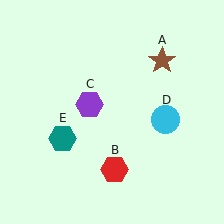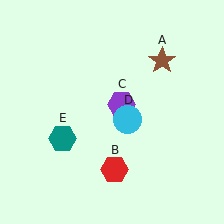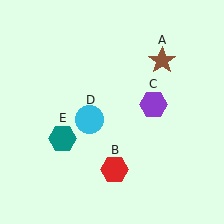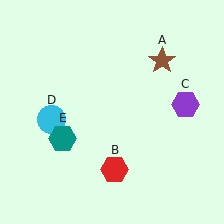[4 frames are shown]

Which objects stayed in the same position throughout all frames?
Brown star (object A) and red hexagon (object B) and teal hexagon (object E) remained stationary.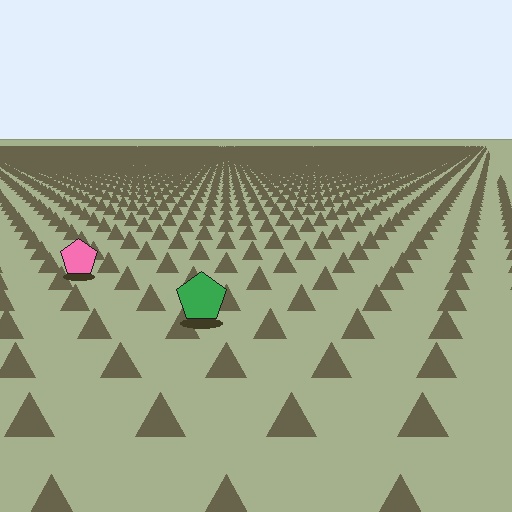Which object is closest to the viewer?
The green pentagon is closest. The texture marks near it are larger and more spread out.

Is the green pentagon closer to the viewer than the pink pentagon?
Yes. The green pentagon is closer — you can tell from the texture gradient: the ground texture is coarser near it.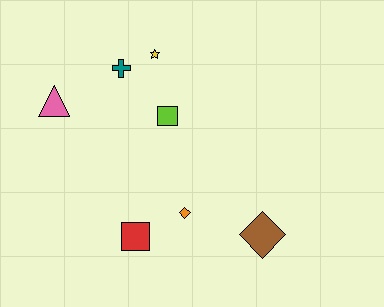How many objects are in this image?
There are 7 objects.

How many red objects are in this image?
There is 1 red object.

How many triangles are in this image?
There is 1 triangle.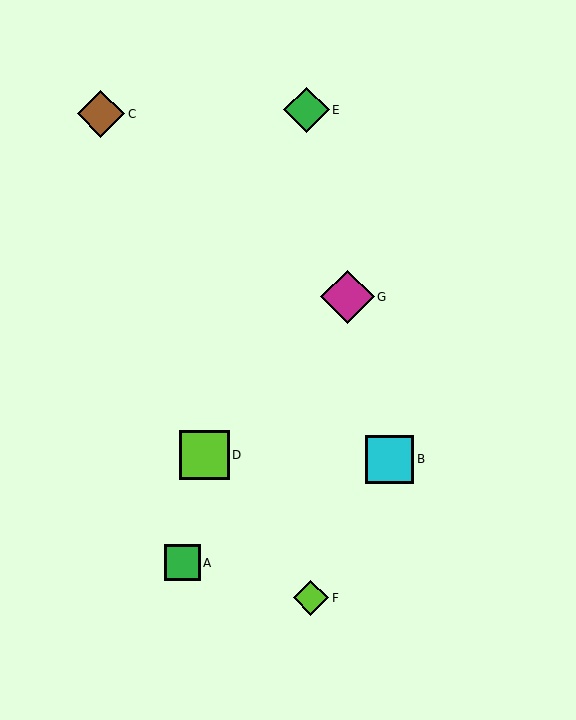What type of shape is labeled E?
Shape E is a green diamond.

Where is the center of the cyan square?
The center of the cyan square is at (390, 460).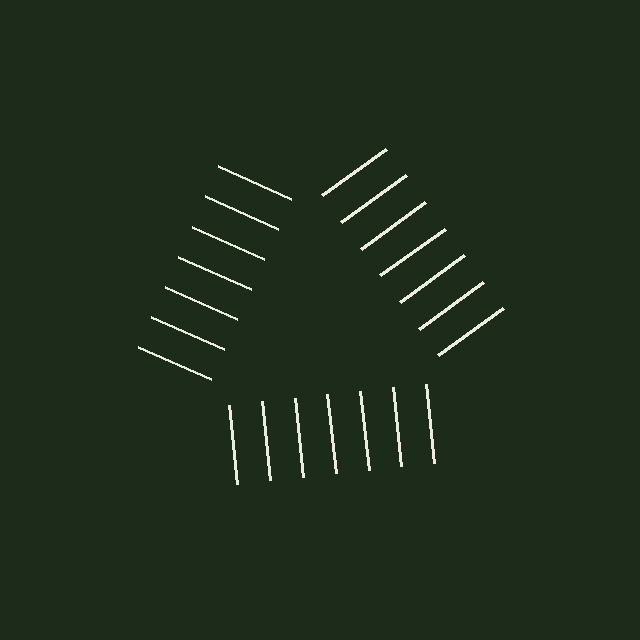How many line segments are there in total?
21 — 7 along each of the 3 edges.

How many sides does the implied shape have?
3 sides — the line-ends trace a triangle.